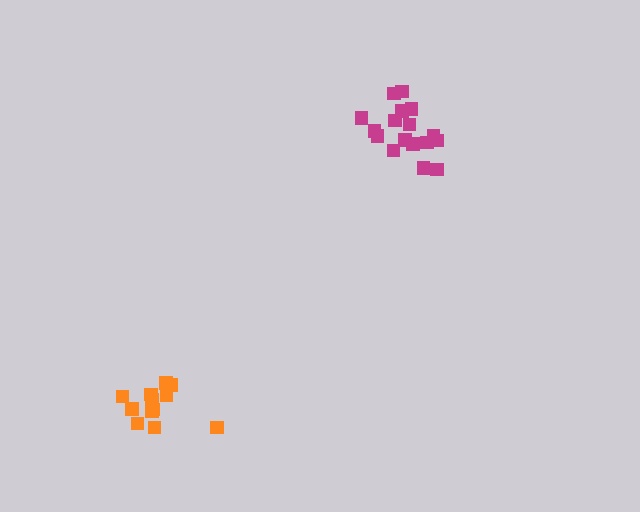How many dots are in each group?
Group 1: 17 dots, Group 2: 12 dots (29 total).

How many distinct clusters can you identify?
There are 2 distinct clusters.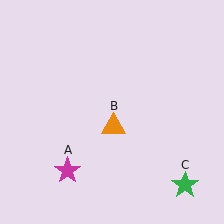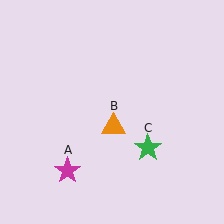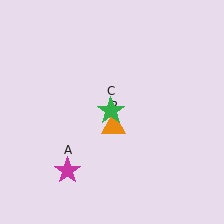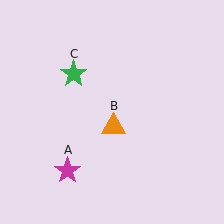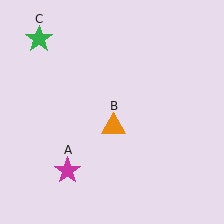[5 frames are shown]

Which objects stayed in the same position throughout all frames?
Magenta star (object A) and orange triangle (object B) remained stationary.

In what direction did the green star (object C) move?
The green star (object C) moved up and to the left.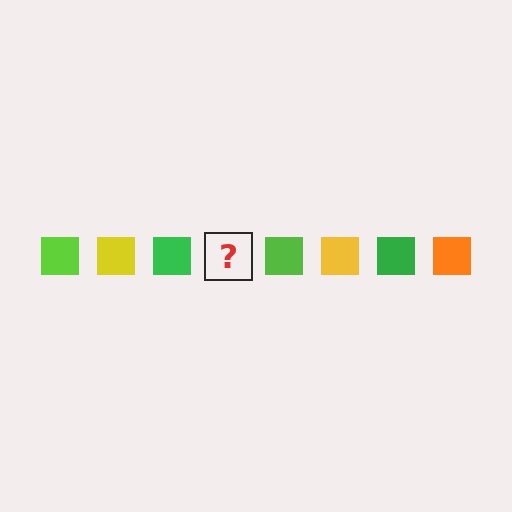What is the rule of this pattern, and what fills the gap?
The rule is that the pattern cycles through lime, yellow, green, orange squares. The gap should be filled with an orange square.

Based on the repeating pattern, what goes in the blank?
The blank should be an orange square.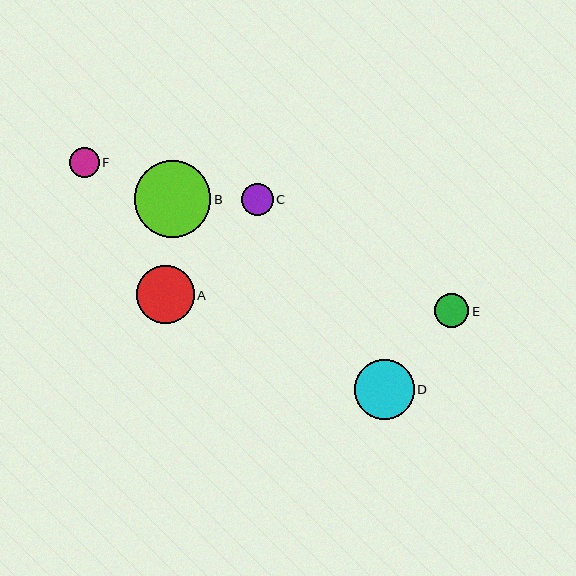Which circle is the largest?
Circle B is the largest with a size of approximately 76 pixels.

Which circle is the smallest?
Circle F is the smallest with a size of approximately 30 pixels.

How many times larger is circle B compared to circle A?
Circle B is approximately 1.3 times the size of circle A.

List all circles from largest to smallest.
From largest to smallest: B, D, A, E, C, F.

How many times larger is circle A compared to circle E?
Circle A is approximately 1.7 times the size of circle E.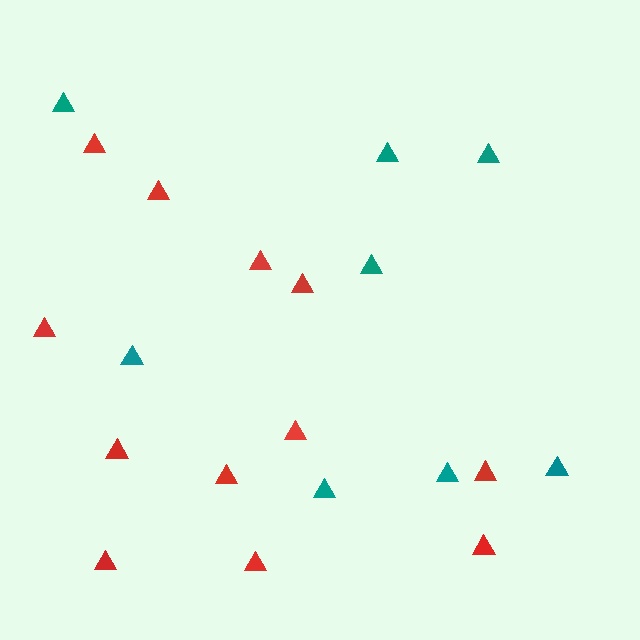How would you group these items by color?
There are 2 groups: one group of teal triangles (8) and one group of red triangles (12).